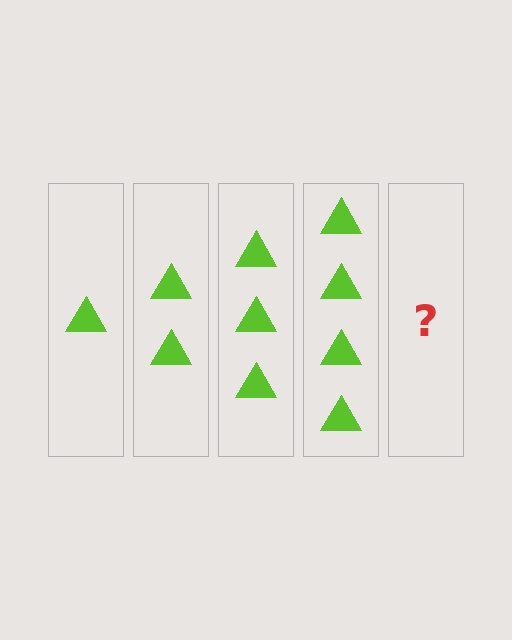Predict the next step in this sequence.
The next step is 5 triangles.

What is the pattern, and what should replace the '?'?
The pattern is that each step adds one more triangle. The '?' should be 5 triangles.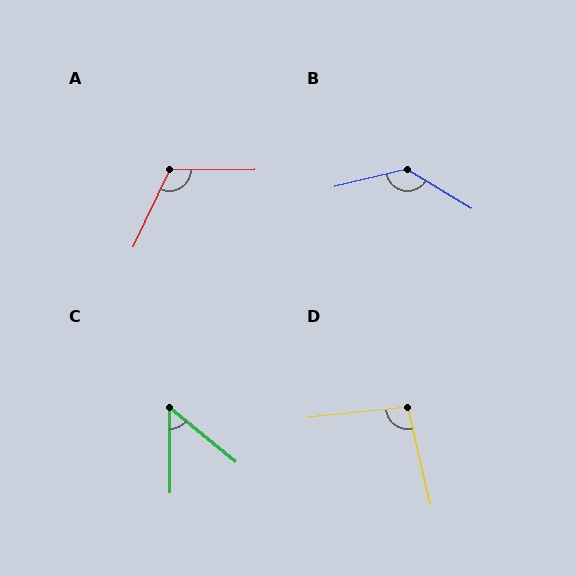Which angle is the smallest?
C, at approximately 50 degrees.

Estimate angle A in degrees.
Approximately 116 degrees.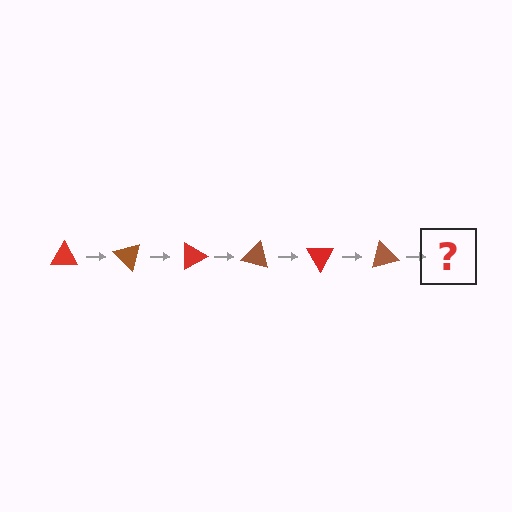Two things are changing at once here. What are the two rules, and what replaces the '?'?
The two rules are that it rotates 45 degrees each step and the color cycles through red and brown. The '?' should be a red triangle, rotated 270 degrees from the start.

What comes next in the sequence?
The next element should be a red triangle, rotated 270 degrees from the start.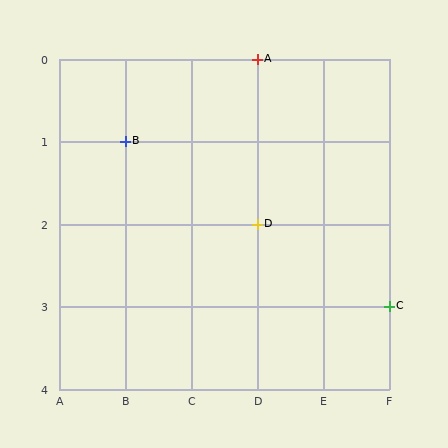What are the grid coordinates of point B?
Point B is at grid coordinates (B, 1).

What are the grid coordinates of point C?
Point C is at grid coordinates (F, 3).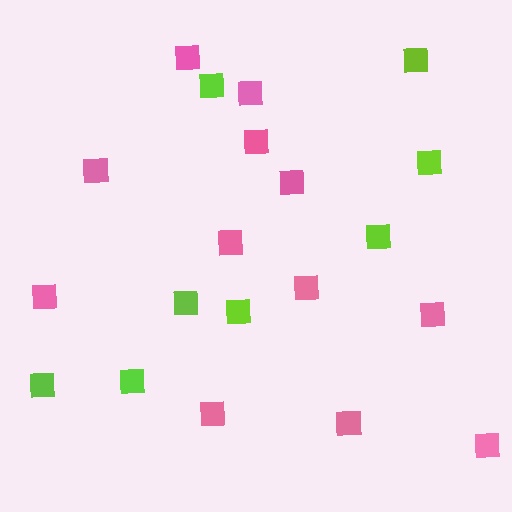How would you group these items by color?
There are 2 groups: one group of lime squares (8) and one group of pink squares (12).